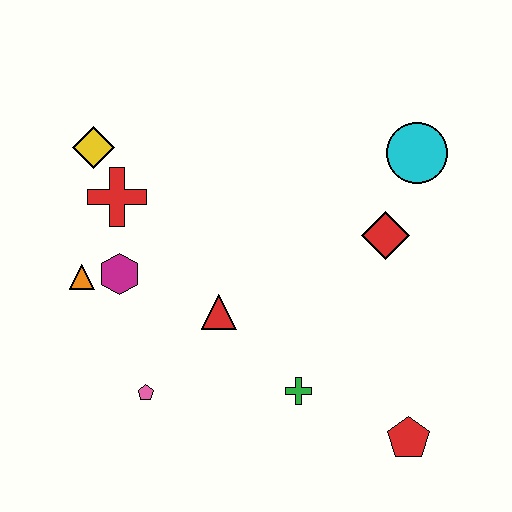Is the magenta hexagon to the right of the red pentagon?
No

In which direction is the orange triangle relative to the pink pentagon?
The orange triangle is above the pink pentagon.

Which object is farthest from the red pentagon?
The yellow diamond is farthest from the red pentagon.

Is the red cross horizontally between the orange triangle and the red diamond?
Yes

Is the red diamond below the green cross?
No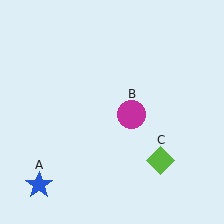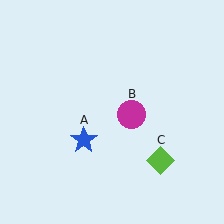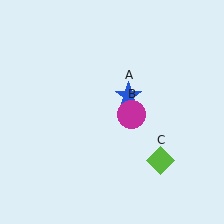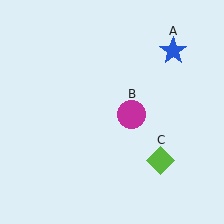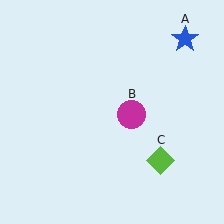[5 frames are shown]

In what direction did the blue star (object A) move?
The blue star (object A) moved up and to the right.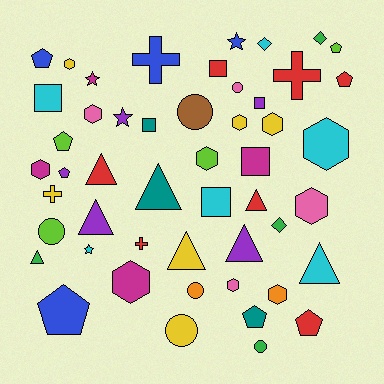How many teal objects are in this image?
There are 3 teal objects.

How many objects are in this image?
There are 50 objects.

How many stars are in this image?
There are 4 stars.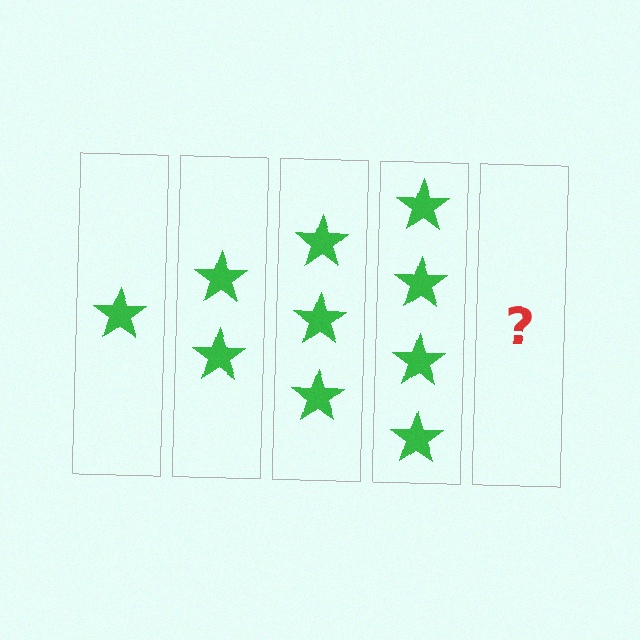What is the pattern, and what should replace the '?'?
The pattern is that each step adds one more star. The '?' should be 5 stars.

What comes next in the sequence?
The next element should be 5 stars.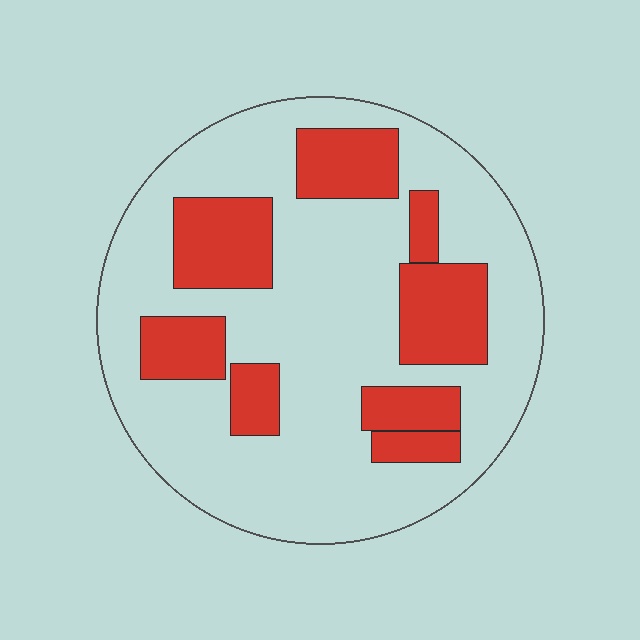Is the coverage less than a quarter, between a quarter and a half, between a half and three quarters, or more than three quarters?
Between a quarter and a half.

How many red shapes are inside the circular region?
8.